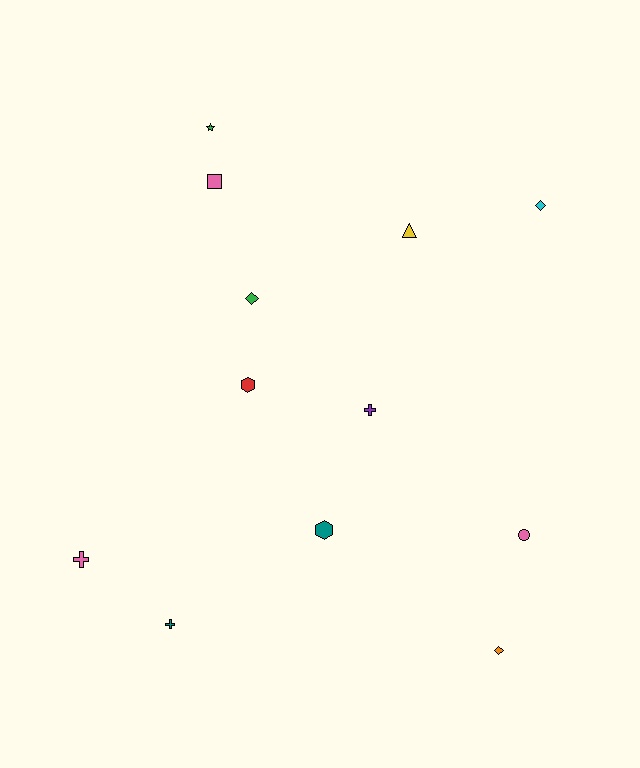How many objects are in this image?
There are 12 objects.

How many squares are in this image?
There is 1 square.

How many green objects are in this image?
There are 2 green objects.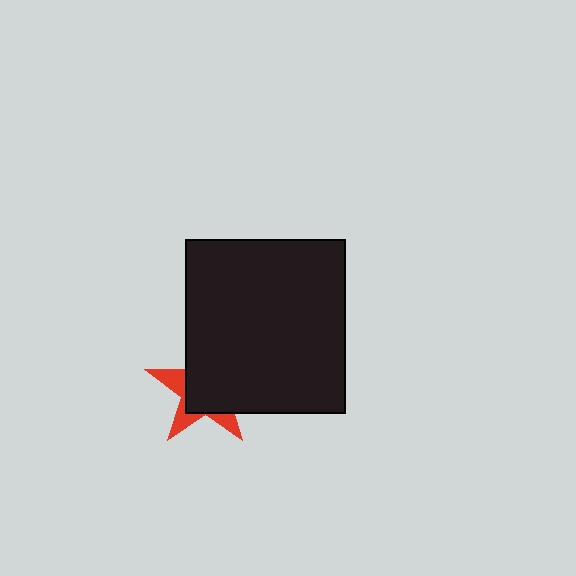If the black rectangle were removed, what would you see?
You would see the complete red star.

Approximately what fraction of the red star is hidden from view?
Roughly 66% of the red star is hidden behind the black rectangle.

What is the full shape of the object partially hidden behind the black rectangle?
The partially hidden object is a red star.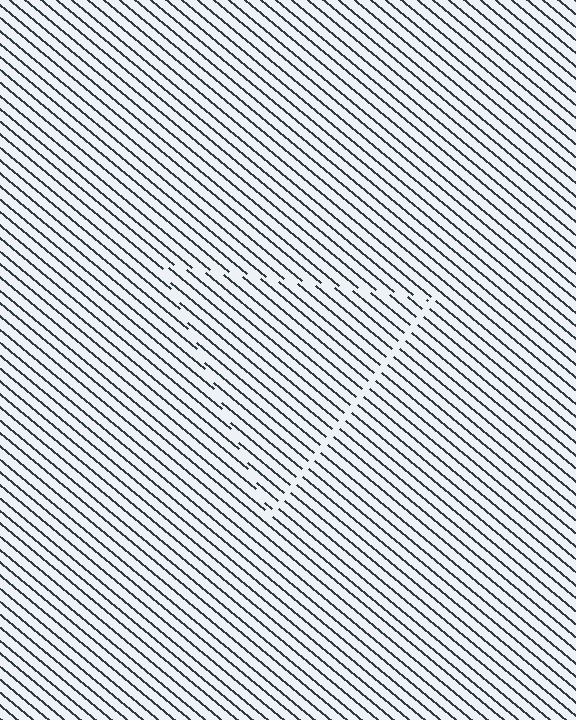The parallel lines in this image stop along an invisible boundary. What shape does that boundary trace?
An illusory triangle. The interior of the shape contains the same grating, shifted by half a period — the contour is defined by the phase discontinuity where line-ends from the inner and outer gratings abut.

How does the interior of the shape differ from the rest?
The interior of the shape contains the same grating, shifted by half a period — the contour is defined by the phase discontinuity where line-ends from the inner and outer gratings abut.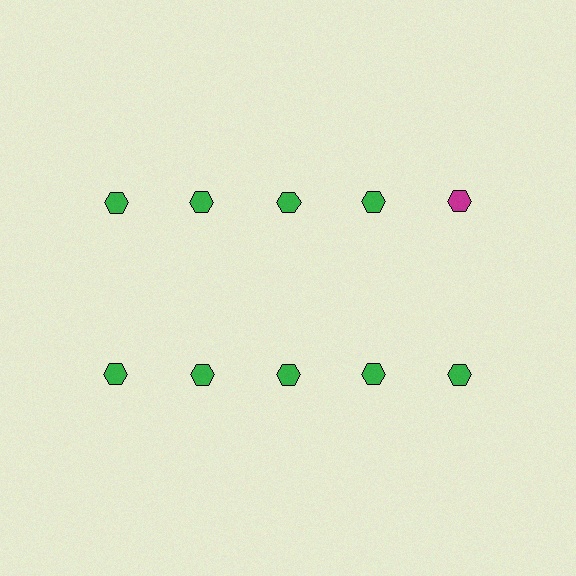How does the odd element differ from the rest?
It has a different color: magenta instead of green.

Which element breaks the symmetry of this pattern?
The magenta hexagon in the top row, rightmost column breaks the symmetry. All other shapes are green hexagons.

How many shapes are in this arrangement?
There are 10 shapes arranged in a grid pattern.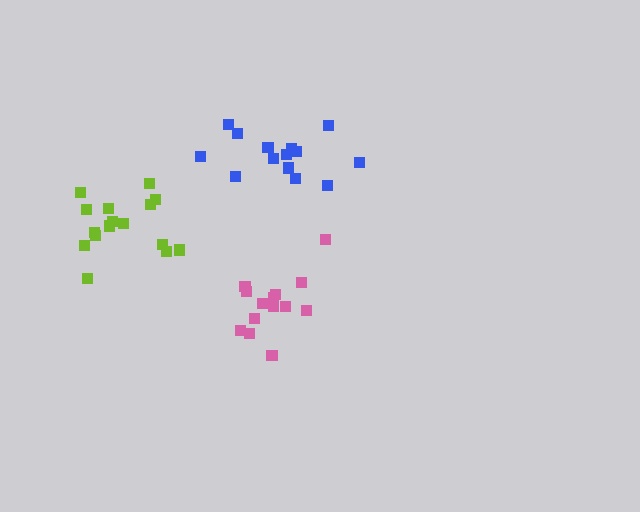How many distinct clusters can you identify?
There are 3 distinct clusters.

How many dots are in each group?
Group 1: 16 dots, Group 2: 14 dots, Group 3: 14 dots (44 total).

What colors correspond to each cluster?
The clusters are colored: lime, blue, pink.